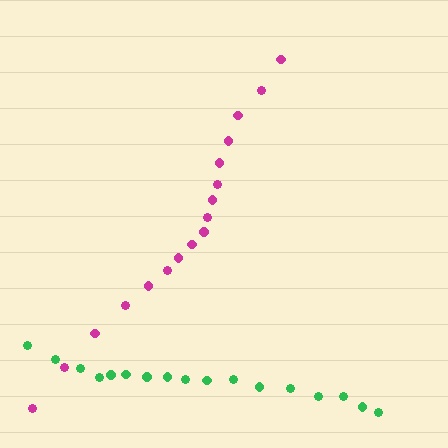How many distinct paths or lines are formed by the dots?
There are 2 distinct paths.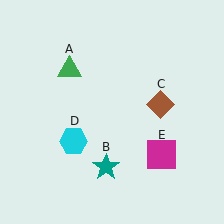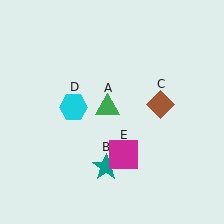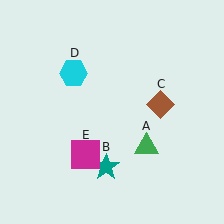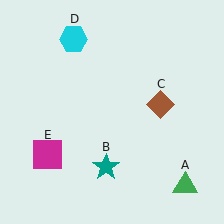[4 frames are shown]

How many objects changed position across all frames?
3 objects changed position: green triangle (object A), cyan hexagon (object D), magenta square (object E).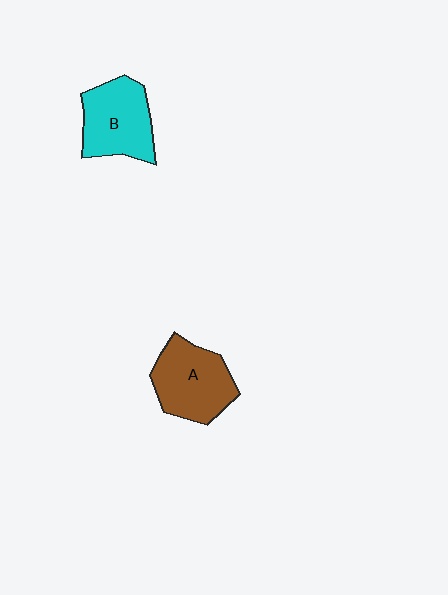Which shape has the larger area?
Shape A (brown).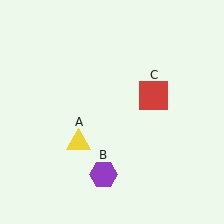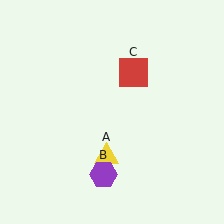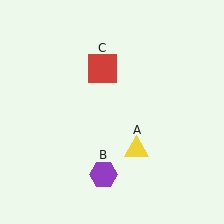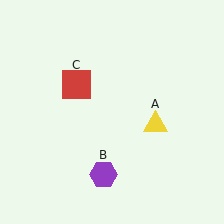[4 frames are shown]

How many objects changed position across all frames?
2 objects changed position: yellow triangle (object A), red square (object C).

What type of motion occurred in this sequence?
The yellow triangle (object A), red square (object C) rotated counterclockwise around the center of the scene.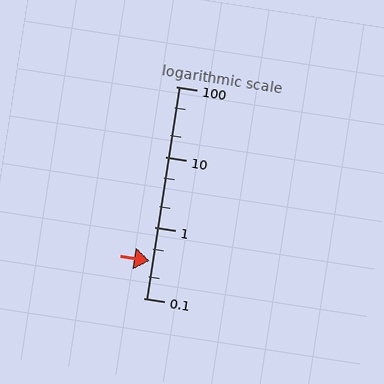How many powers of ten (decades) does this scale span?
The scale spans 3 decades, from 0.1 to 100.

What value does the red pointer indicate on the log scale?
The pointer indicates approximately 0.34.